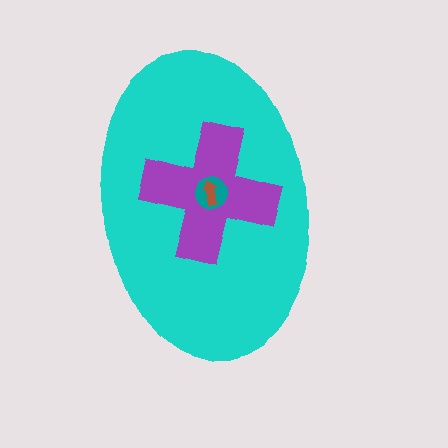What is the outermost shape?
The cyan ellipse.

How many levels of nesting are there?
4.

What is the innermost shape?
The brown arrow.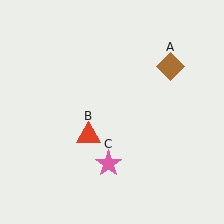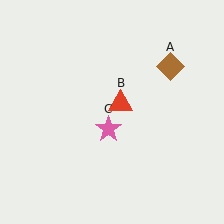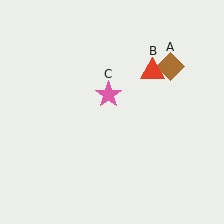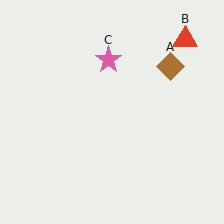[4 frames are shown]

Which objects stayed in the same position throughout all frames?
Brown diamond (object A) remained stationary.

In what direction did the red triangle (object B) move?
The red triangle (object B) moved up and to the right.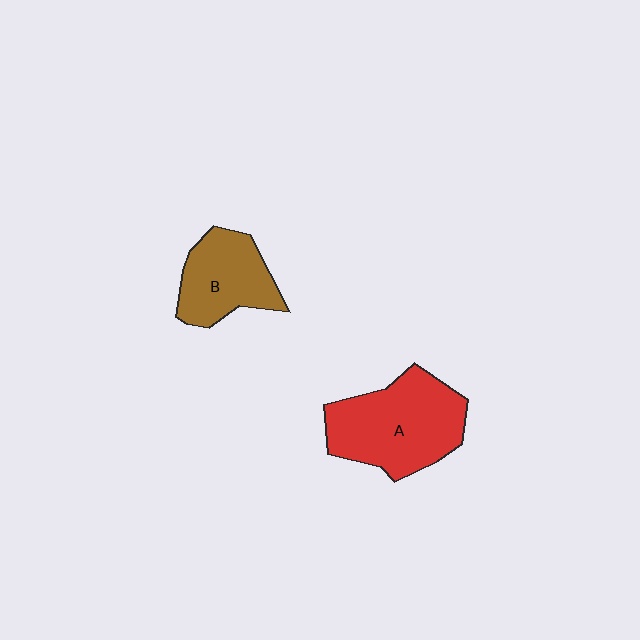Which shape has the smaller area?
Shape B (brown).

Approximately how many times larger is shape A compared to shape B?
Approximately 1.5 times.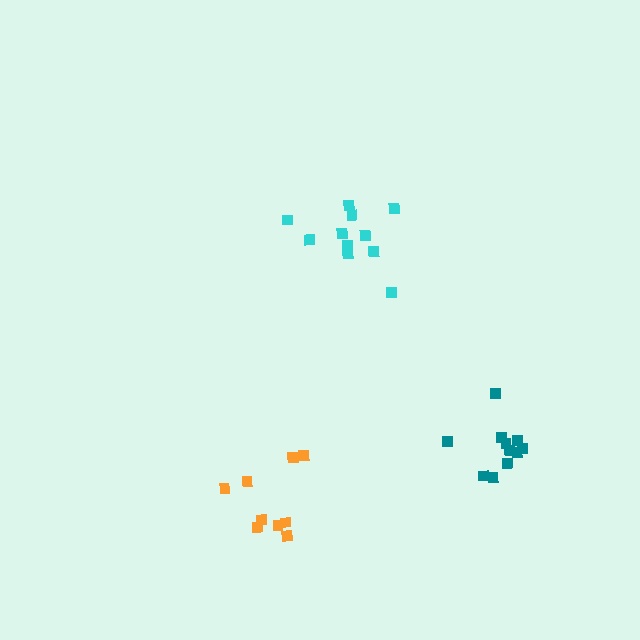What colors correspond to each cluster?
The clusters are colored: teal, cyan, orange.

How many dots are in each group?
Group 1: 11 dots, Group 2: 11 dots, Group 3: 9 dots (31 total).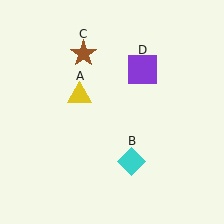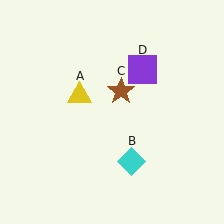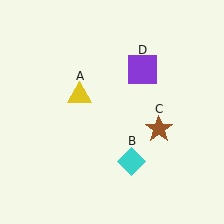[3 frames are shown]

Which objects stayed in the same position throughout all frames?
Yellow triangle (object A) and cyan diamond (object B) and purple square (object D) remained stationary.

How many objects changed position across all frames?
1 object changed position: brown star (object C).